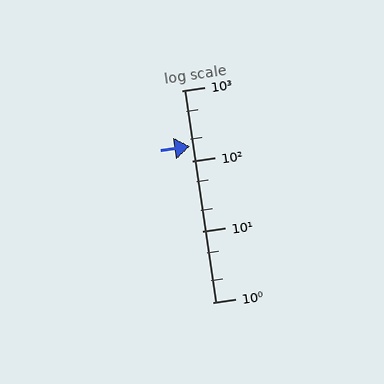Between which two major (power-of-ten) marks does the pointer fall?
The pointer is between 100 and 1000.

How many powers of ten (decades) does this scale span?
The scale spans 3 decades, from 1 to 1000.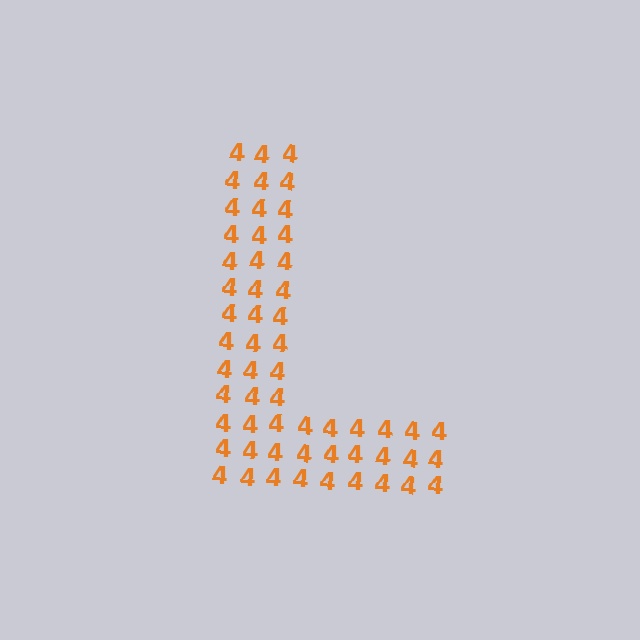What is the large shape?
The large shape is the letter L.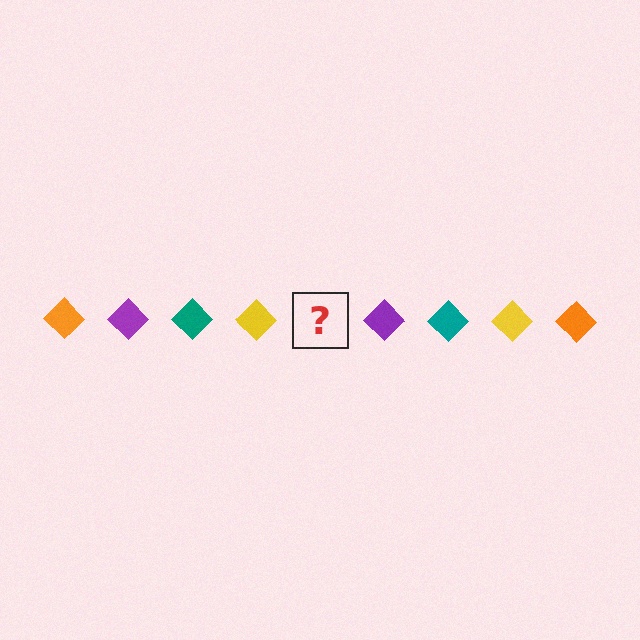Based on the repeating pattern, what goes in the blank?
The blank should be an orange diamond.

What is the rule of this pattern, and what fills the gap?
The rule is that the pattern cycles through orange, purple, teal, yellow diamonds. The gap should be filled with an orange diamond.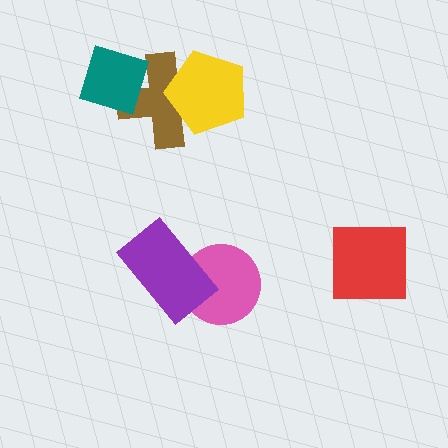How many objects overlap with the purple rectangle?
1 object overlaps with the purple rectangle.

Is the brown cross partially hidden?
Yes, it is partially covered by another shape.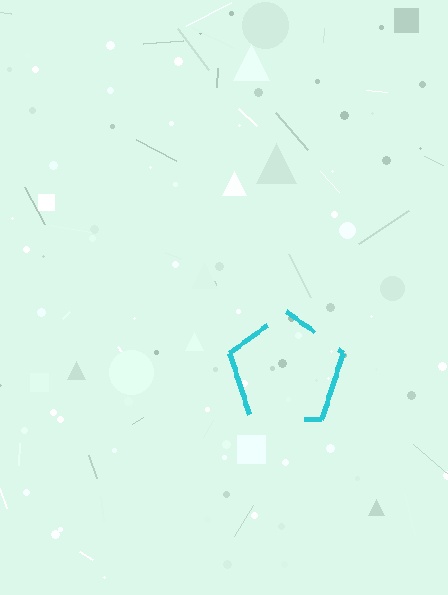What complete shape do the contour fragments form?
The contour fragments form a pentagon.